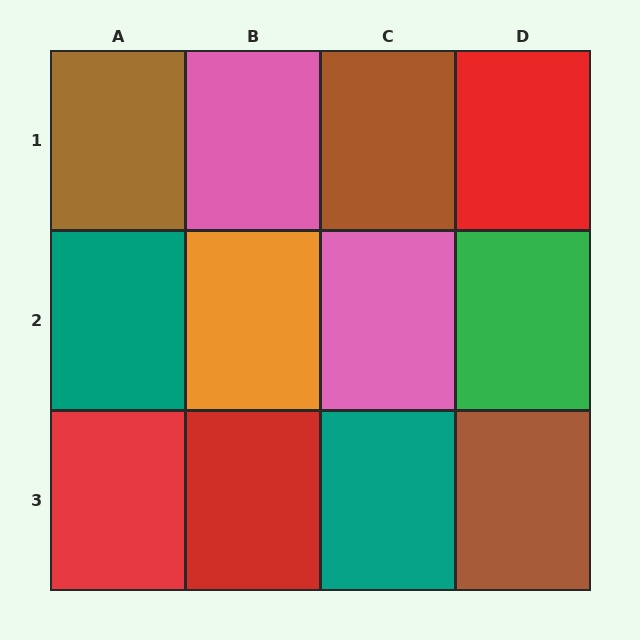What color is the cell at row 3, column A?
Red.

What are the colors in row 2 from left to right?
Teal, orange, pink, green.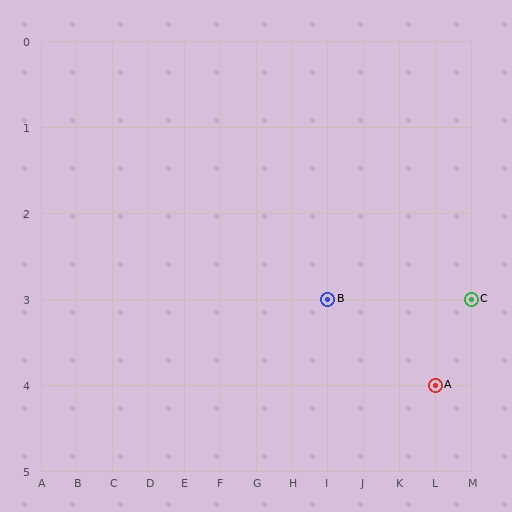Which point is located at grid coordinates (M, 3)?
Point C is at (M, 3).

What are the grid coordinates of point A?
Point A is at grid coordinates (L, 4).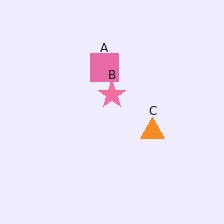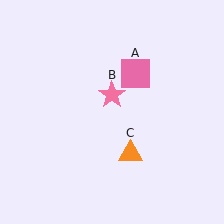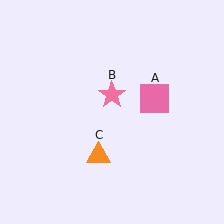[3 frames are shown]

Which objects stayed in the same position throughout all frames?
Pink star (object B) remained stationary.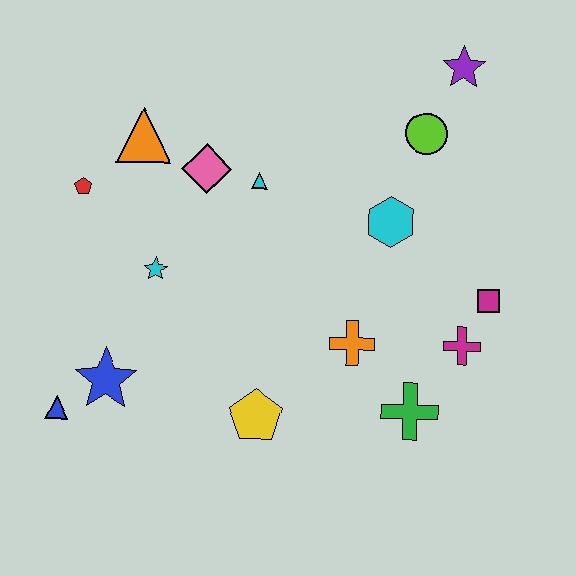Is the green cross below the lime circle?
Yes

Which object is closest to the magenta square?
The magenta cross is closest to the magenta square.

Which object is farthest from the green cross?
The red pentagon is farthest from the green cross.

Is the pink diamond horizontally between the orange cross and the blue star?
Yes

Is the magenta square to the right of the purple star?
Yes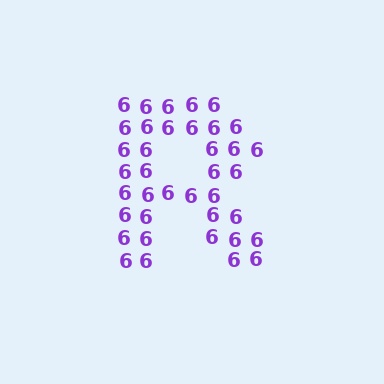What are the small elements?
The small elements are digit 6's.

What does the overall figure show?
The overall figure shows the letter R.